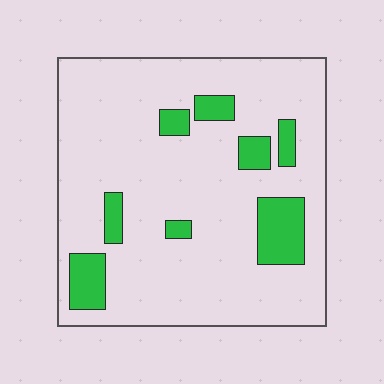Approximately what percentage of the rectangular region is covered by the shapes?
Approximately 15%.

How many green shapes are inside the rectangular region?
8.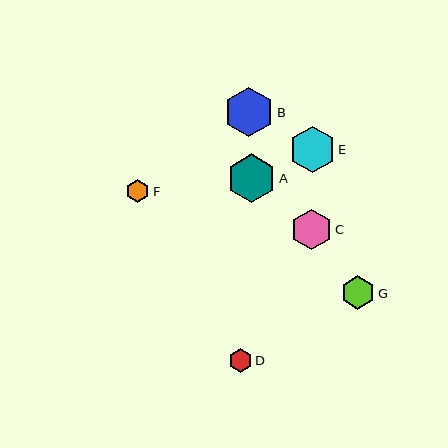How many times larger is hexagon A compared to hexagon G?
Hexagon A is approximately 1.5 times the size of hexagon G.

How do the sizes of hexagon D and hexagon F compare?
Hexagon D and hexagon F are approximately the same size.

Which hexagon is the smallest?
Hexagon F is the smallest with a size of approximately 24 pixels.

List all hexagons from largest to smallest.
From largest to smallest: B, A, E, C, G, D, F.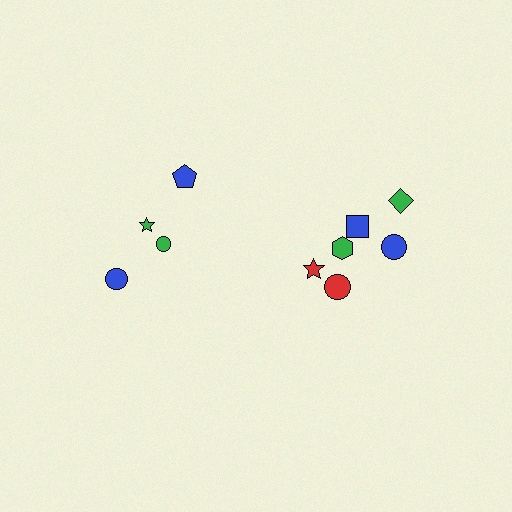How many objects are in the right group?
There are 6 objects.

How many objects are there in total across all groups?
There are 10 objects.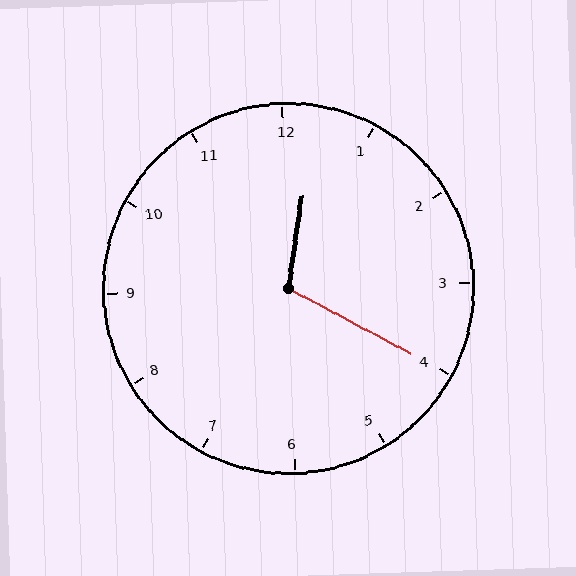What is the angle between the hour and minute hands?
Approximately 110 degrees.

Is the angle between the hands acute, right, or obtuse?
It is obtuse.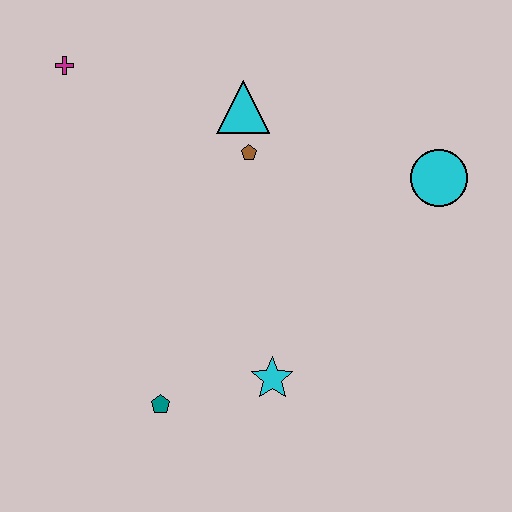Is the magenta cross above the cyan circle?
Yes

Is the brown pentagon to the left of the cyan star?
Yes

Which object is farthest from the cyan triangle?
The teal pentagon is farthest from the cyan triangle.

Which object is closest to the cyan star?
The teal pentagon is closest to the cyan star.